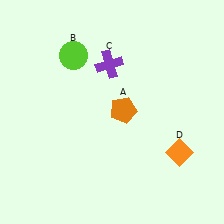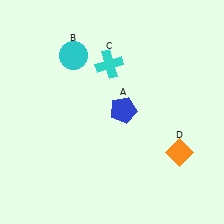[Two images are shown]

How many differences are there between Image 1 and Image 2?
There are 3 differences between the two images.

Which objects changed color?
A changed from orange to blue. B changed from lime to cyan. C changed from purple to cyan.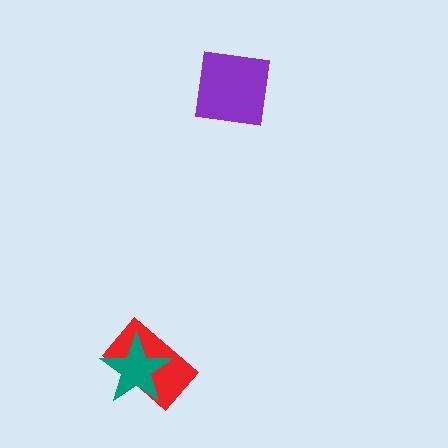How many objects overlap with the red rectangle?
1 object overlaps with the red rectangle.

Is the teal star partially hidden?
No, no other shape covers it.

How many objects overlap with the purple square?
0 objects overlap with the purple square.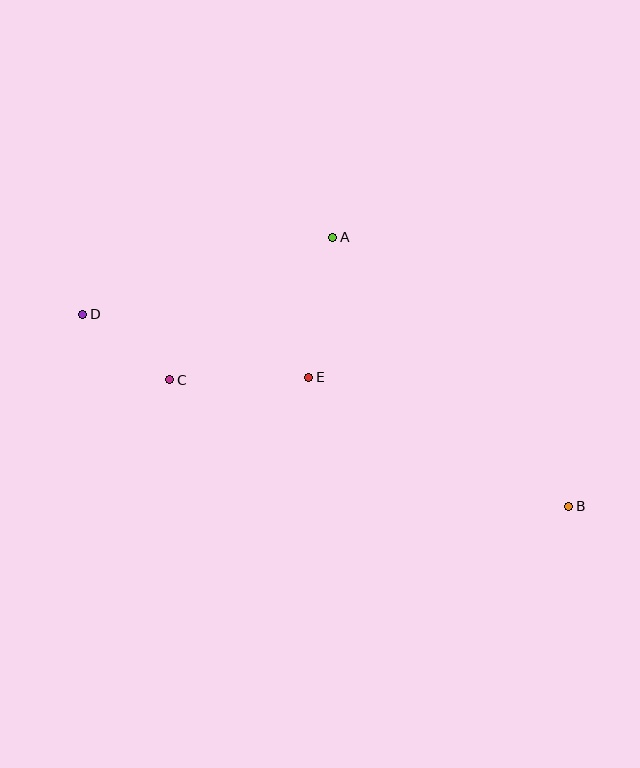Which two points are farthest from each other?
Points B and D are farthest from each other.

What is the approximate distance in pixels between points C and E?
The distance between C and E is approximately 139 pixels.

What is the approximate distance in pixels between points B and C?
The distance between B and C is approximately 419 pixels.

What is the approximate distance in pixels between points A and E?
The distance between A and E is approximately 142 pixels.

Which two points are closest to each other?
Points C and D are closest to each other.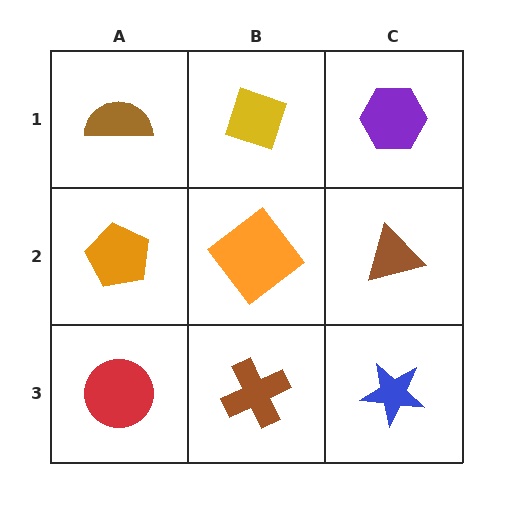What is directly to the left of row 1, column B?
A brown semicircle.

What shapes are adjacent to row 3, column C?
A brown triangle (row 2, column C), a brown cross (row 3, column B).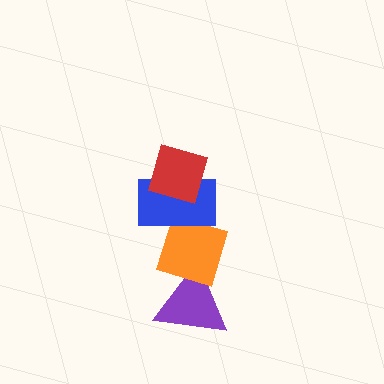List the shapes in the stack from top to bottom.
From top to bottom: the red diamond, the blue rectangle, the orange diamond, the purple triangle.